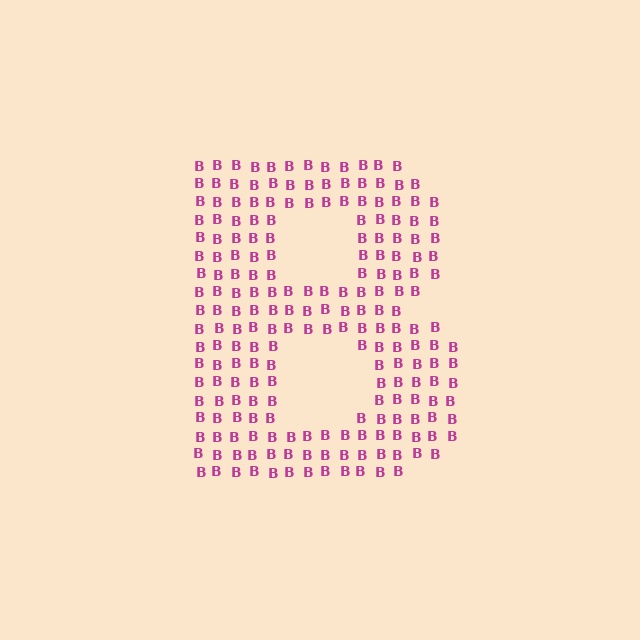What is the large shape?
The large shape is the letter B.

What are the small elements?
The small elements are letter B's.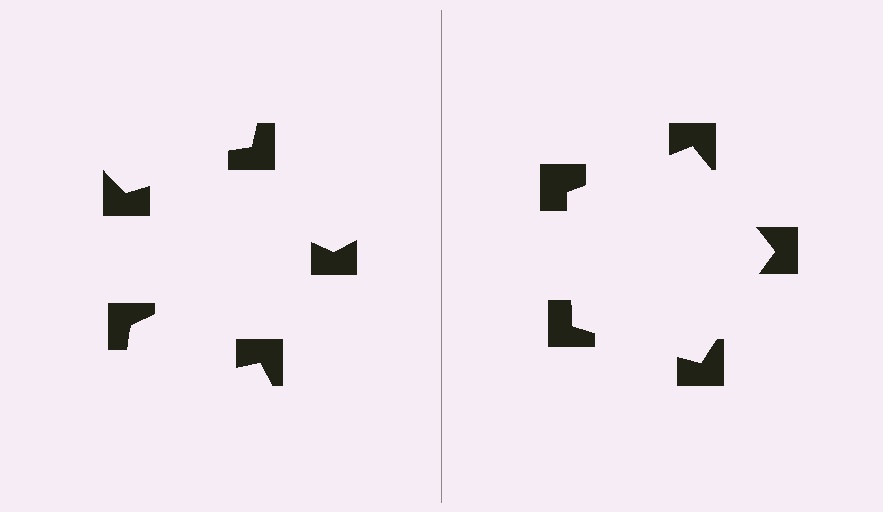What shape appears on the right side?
An illusory pentagon.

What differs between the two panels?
The notched squares are positioned identically on both sides; only the wedge orientations differ. On the right they align to a pentagon; on the left they are misaligned.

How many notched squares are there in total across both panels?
10 — 5 on each side.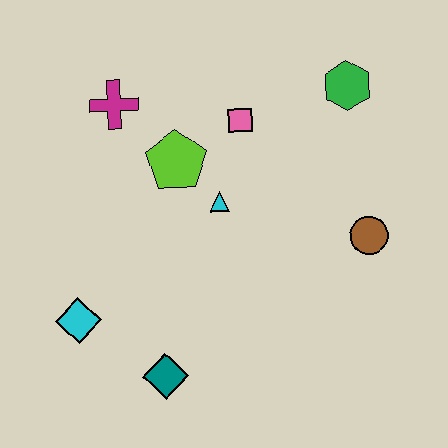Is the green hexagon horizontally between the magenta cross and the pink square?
No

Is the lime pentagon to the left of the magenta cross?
No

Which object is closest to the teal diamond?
The cyan diamond is closest to the teal diamond.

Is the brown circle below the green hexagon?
Yes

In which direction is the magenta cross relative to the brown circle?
The magenta cross is to the left of the brown circle.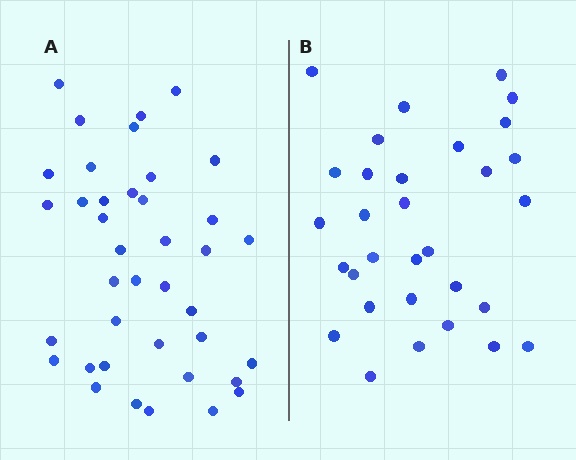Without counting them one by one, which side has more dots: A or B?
Region A (the left region) has more dots.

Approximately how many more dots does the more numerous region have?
Region A has roughly 8 or so more dots than region B.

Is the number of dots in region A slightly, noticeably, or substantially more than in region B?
Region A has noticeably more, but not dramatically so. The ratio is roughly 1.3 to 1.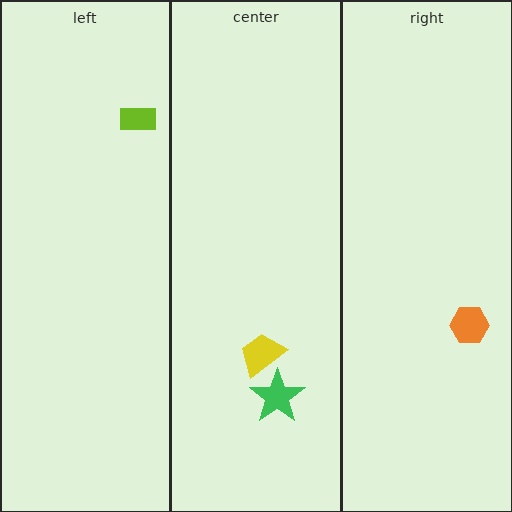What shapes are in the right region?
The orange hexagon.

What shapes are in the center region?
The green star, the yellow trapezoid.